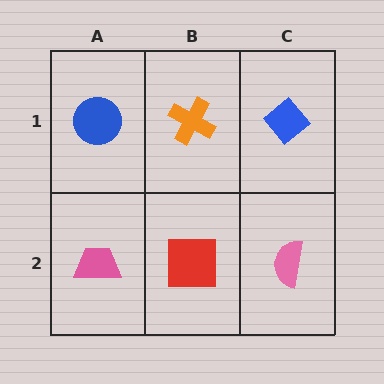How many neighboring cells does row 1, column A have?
2.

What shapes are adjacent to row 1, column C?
A pink semicircle (row 2, column C), an orange cross (row 1, column B).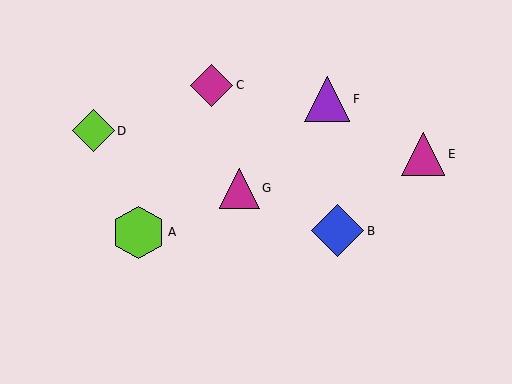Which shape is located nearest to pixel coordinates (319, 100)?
The purple triangle (labeled F) at (327, 99) is nearest to that location.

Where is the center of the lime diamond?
The center of the lime diamond is at (93, 131).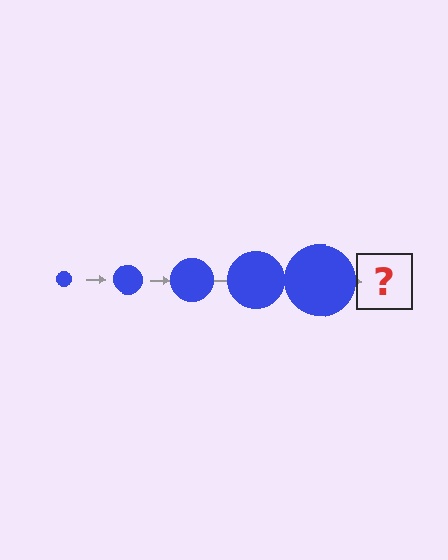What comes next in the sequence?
The next element should be a blue circle, larger than the previous one.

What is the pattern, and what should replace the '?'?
The pattern is that the circle gets progressively larger each step. The '?' should be a blue circle, larger than the previous one.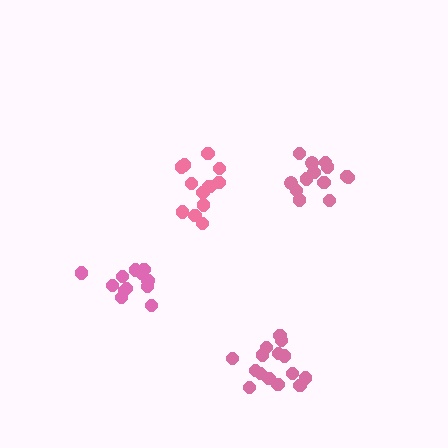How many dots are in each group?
Group 1: 13 dots, Group 2: 15 dots, Group 3: 12 dots, Group 4: 13 dots (53 total).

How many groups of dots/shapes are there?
There are 4 groups.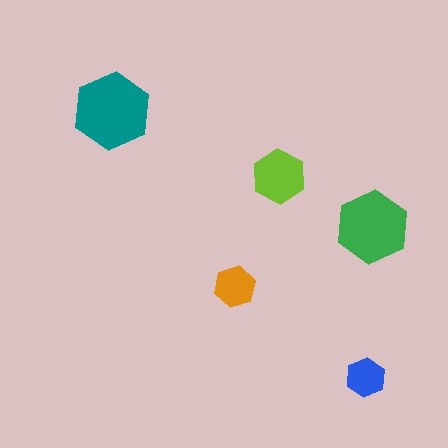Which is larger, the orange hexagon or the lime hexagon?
The lime one.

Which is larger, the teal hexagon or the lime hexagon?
The teal one.